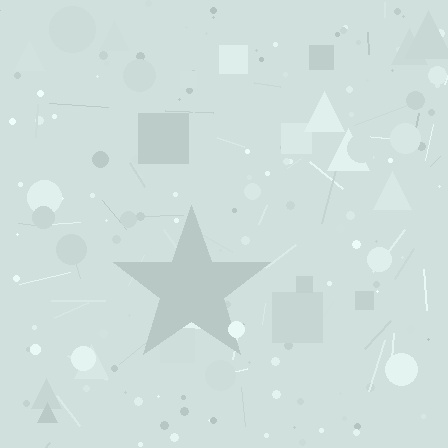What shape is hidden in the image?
A star is hidden in the image.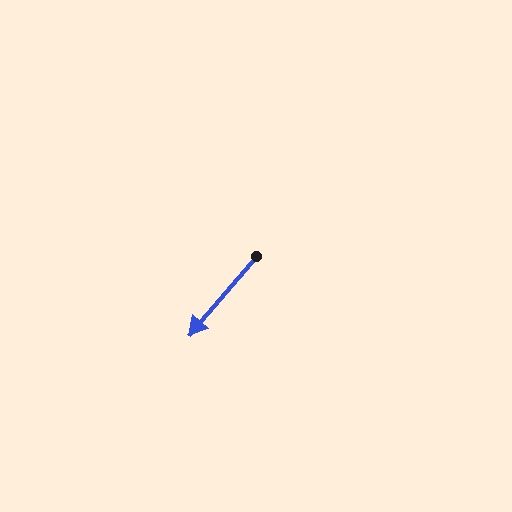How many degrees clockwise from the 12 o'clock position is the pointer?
Approximately 220 degrees.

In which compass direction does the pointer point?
Southwest.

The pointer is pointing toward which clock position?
Roughly 7 o'clock.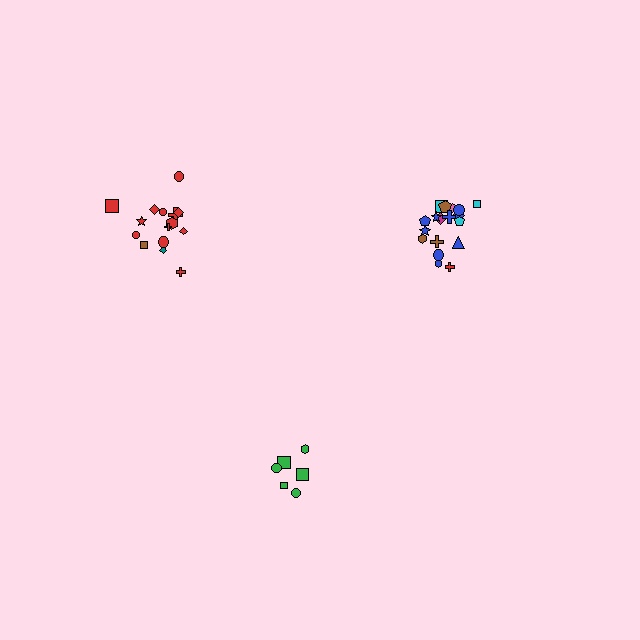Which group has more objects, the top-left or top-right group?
The top-right group.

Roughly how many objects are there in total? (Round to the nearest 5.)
Roughly 40 objects in total.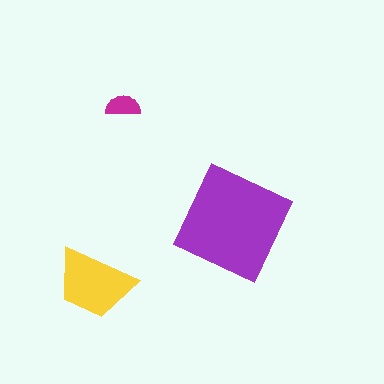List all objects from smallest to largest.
The magenta semicircle, the yellow trapezoid, the purple diamond.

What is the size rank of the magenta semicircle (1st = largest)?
3rd.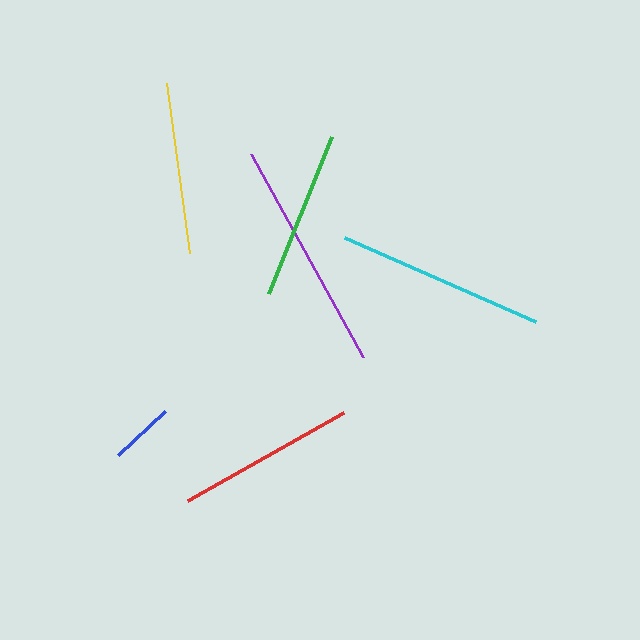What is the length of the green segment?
The green segment is approximately 170 pixels long.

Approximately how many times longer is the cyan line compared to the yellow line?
The cyan line is approximately 1.2 times the length of the yellow line.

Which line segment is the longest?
The purple line is the longest at approximately 232 pixels.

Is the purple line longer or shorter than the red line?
The purple line is longer than the red line.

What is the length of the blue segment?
The blue segment is approximately 64 pixels long.